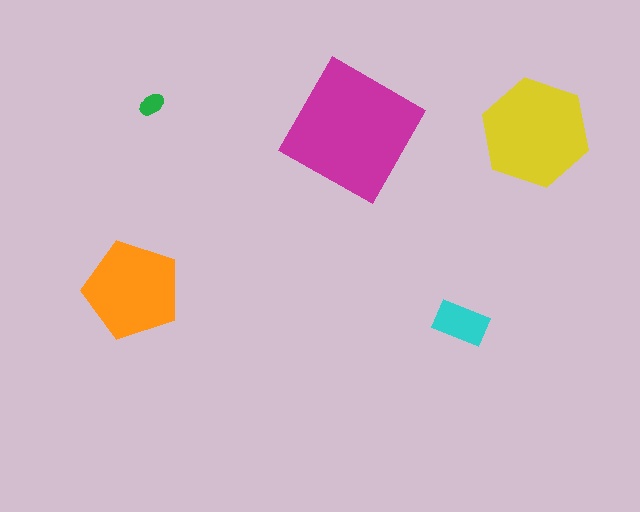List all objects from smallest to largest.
The green ellipse, the cyan rectangle, the orange pentagon, the yellow hexagon, the magenta square.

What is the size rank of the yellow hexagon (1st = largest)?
2nd.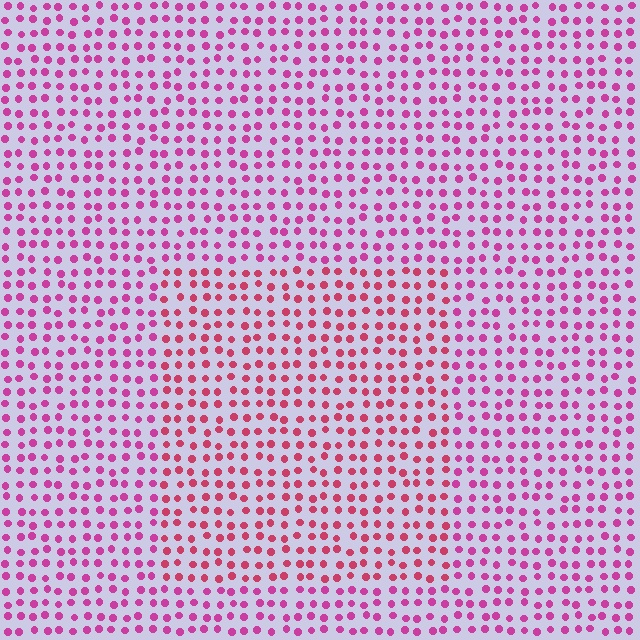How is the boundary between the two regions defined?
The boundary is defined purely by a slight shift in hue (about 25 degrees). Spacing, size, and orientation are identical on both sides.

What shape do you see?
I see a rectangle.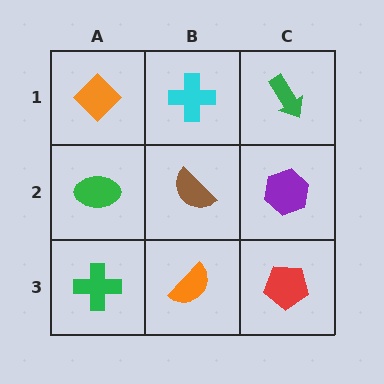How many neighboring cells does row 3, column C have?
2.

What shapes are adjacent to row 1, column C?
A purple hexagon (row 2, column C), a cyan cross (row 1, column B).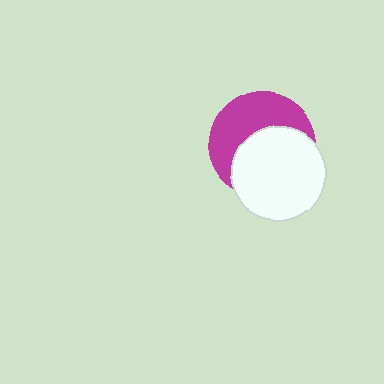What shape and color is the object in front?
The object in front is a white circle.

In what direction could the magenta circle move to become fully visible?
The magenta circle could move toward the upper-left. That would shift it out from behind the white circle entirely.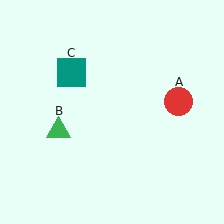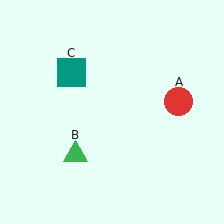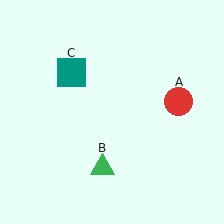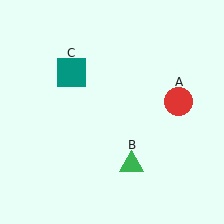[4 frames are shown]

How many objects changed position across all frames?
1 object changed position: green triangle (object B).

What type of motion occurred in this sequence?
The green triangle (object B) rotated counterclockwise around the center of the scene.